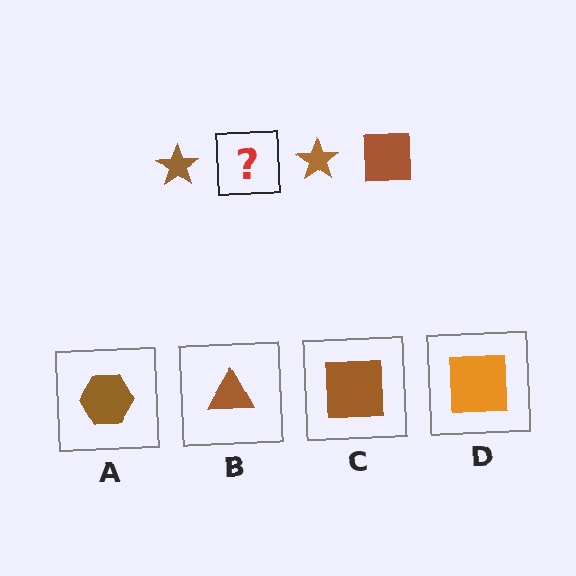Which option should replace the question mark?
Option C.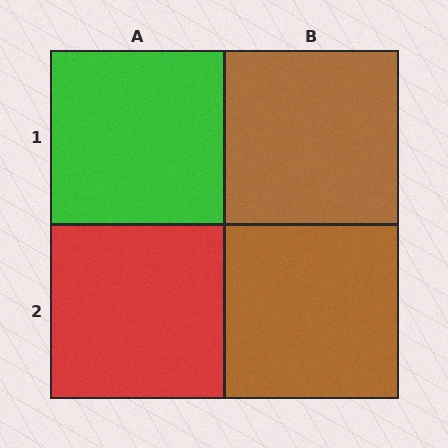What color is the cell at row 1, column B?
Brown.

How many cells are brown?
2 cells are brown.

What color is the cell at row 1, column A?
Green.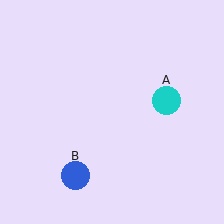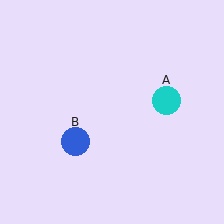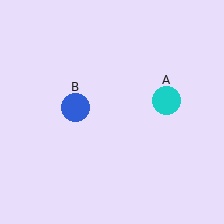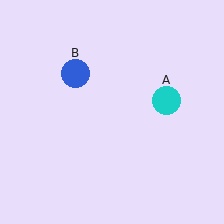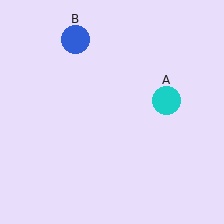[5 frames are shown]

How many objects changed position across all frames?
1 object changed position: blue circle (object B).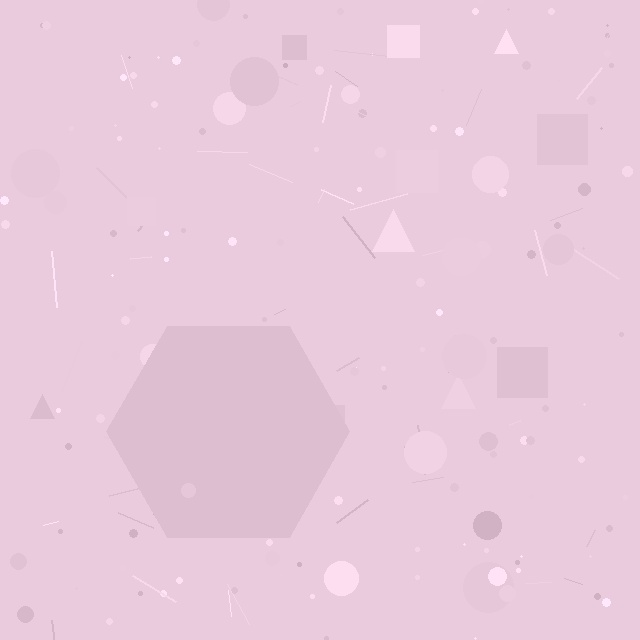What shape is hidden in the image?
A hexagon is hidden in the image.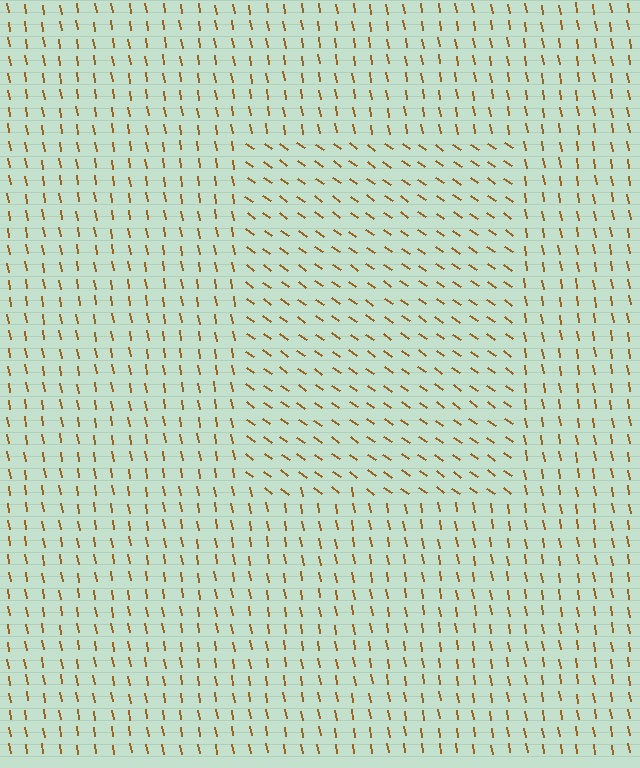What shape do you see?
I see a rectangle.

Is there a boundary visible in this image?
Yes, there is a texture boundary formed by a change in line orientation.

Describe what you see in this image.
The image is filled with small brown line segments. A rectangle region in the image has lines oriented differently from the surrounding lines, creating a visible texture boundary.